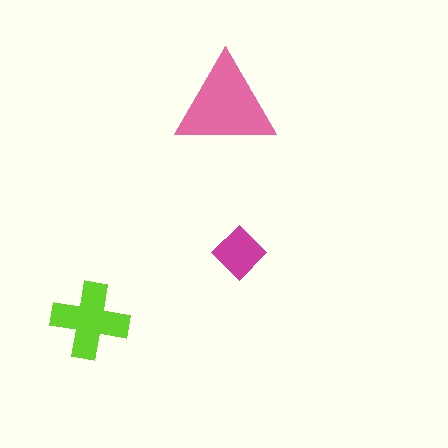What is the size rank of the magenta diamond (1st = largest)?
3rd.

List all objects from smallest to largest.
The magenta diamond, the lime cross, the pink triangle.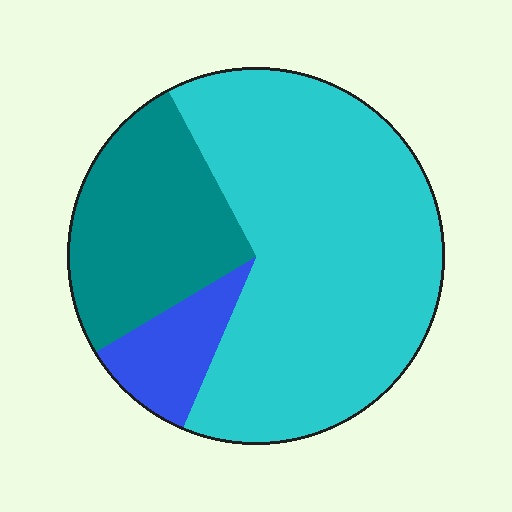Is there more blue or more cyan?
Cyan.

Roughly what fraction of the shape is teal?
Teal takes up about one quarter (1/4) of the shape.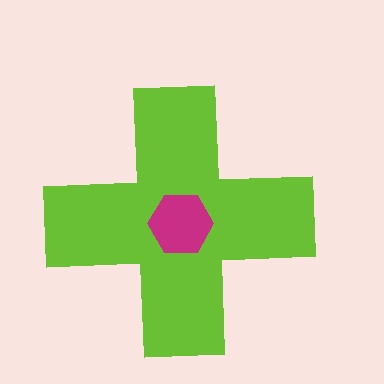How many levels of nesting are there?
2.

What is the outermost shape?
The lime cross.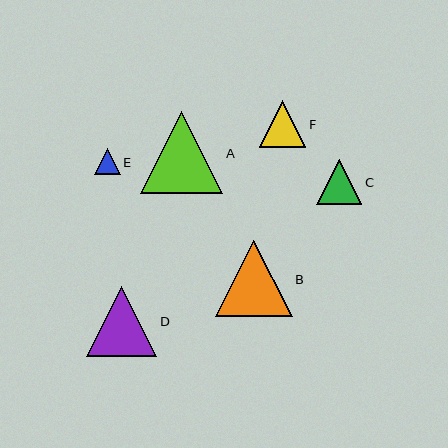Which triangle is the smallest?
Triangle E is the smallest with a size of approximately 26 pixels.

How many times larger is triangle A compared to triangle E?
Triangle A is approximately 3.2 times the size of triangle E.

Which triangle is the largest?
Triangle A is the largest with a size of approximately 83 pixels.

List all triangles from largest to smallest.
From largest to smallest: A, B, D, F, C, E.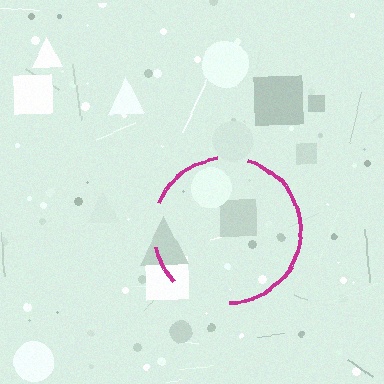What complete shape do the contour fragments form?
The contour fragments form a circle.